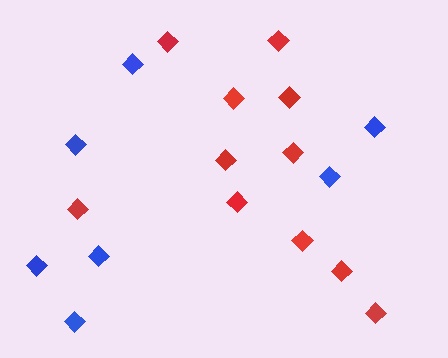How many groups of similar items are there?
There are 2 groups: one group of red diamonds (11) and one group of blue diamonds (7).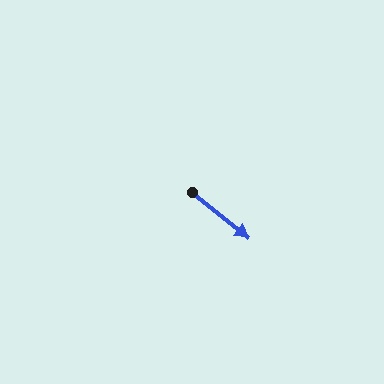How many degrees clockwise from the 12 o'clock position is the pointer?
Approximately 129 degrees.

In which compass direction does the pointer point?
Southeast.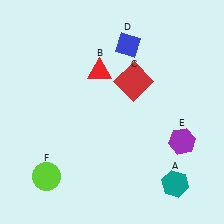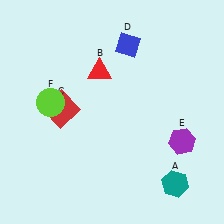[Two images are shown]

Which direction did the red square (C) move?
The red square (C) moved left.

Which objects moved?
The objects that moved are: the red square (C), the lime circle (F).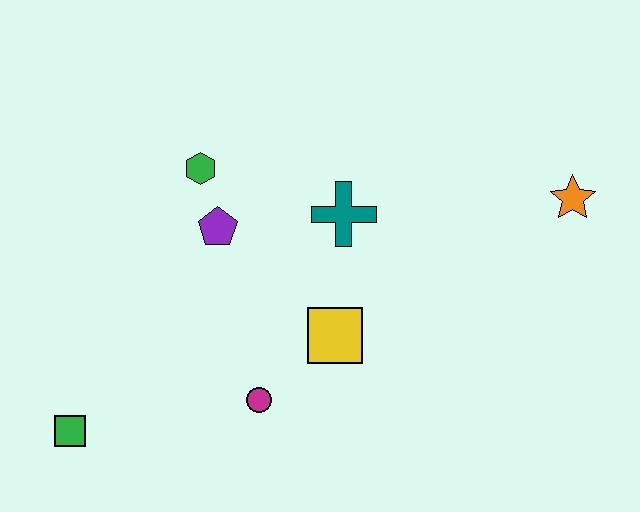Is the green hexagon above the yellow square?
Yes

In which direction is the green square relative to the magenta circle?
The green square is to the left of the magenta circle.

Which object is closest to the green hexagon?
The purple pentagon is closest to the green hexagon.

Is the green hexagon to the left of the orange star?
Yes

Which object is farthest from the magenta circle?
The orange star is farthest from the magenta circle.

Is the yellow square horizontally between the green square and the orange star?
Yes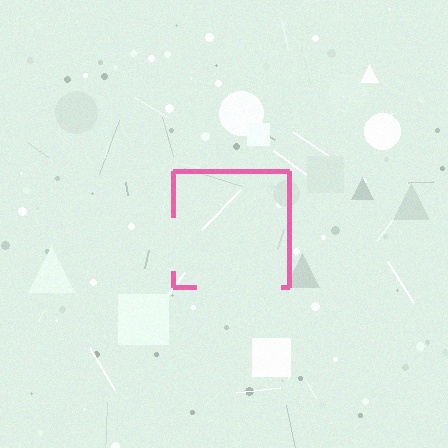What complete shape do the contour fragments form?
The contour fragments form a square.